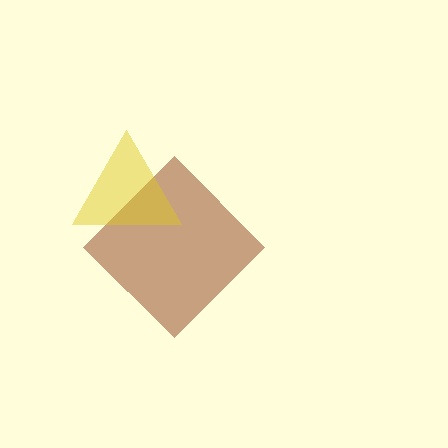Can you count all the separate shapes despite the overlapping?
Yes, there are 2 separate shapes.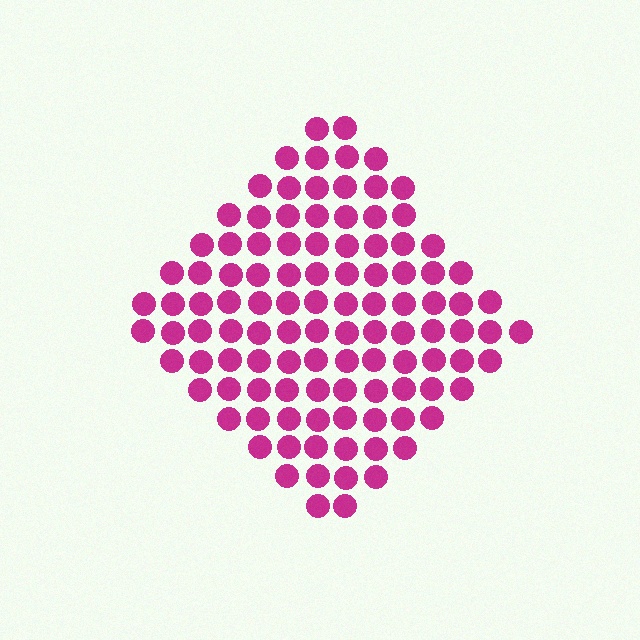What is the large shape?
The large shape is a diamond.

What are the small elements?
The small elements are circles.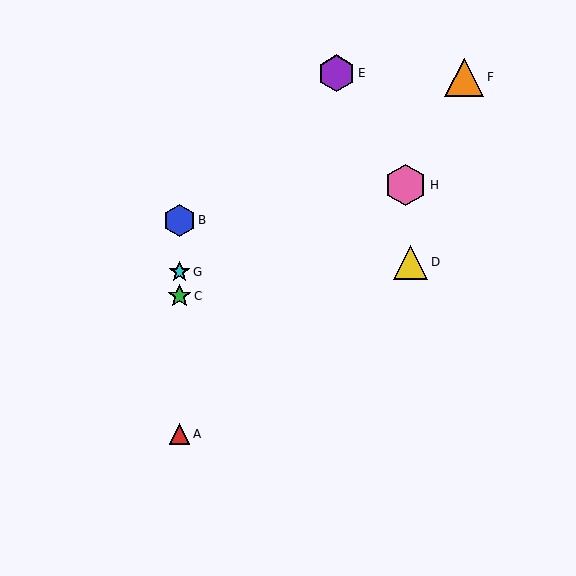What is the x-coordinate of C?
Object C is at x≈179.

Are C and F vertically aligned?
No, C is at x≈179 and F is at x≈464.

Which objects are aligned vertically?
Objects A, B, C, G are aligned vertically.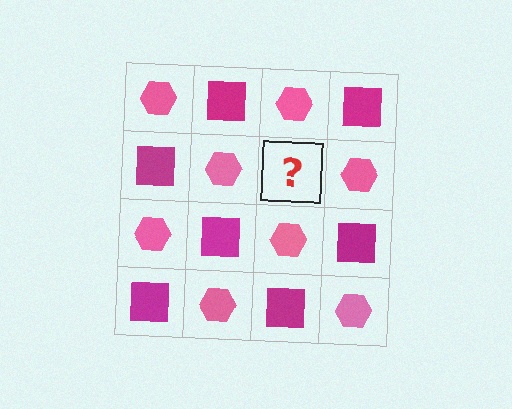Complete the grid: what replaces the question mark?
The question mark should be replaced with a magenta square.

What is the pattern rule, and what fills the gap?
The rule is that it alternates pink hexagon and magenta square in a checkerboard pattern. The gap should be filled with a magenta square.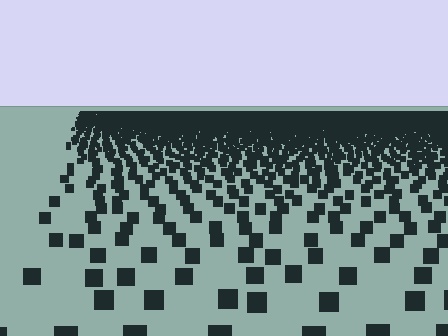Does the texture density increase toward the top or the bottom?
Density increases toward the top.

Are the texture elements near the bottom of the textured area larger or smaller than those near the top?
Larger. Near the bottom, elements are closer to the viewer and appear at a bigger on-screen size.